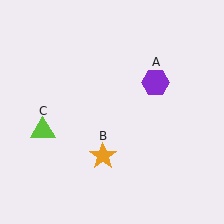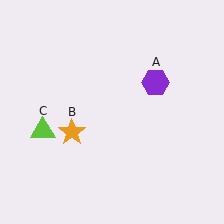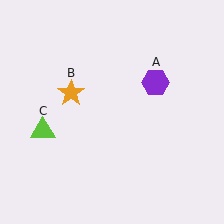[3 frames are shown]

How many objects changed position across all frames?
1 object changed position: orange star (object B).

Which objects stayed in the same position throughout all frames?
Purple hexagon (object A) and lime triangle (object C) remained stationary.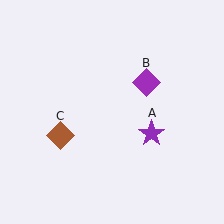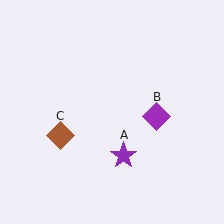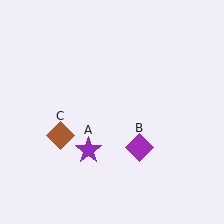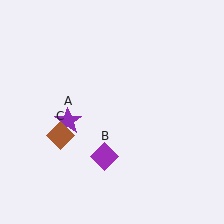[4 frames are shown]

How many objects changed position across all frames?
2 objects changed position: purple star (object A), purple diamond (object B).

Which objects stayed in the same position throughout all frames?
Brown diamond (object C) remained stationary.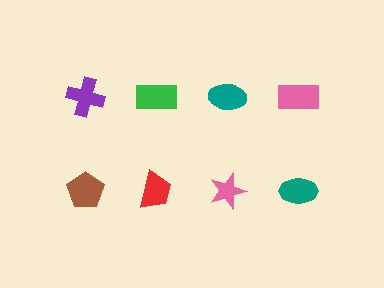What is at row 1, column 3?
A teal ellipse.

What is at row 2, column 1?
A brown pentagon.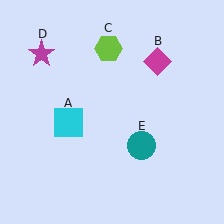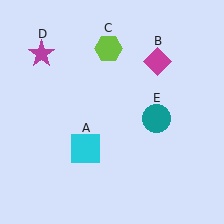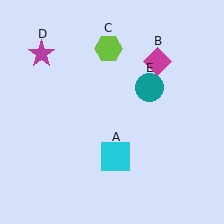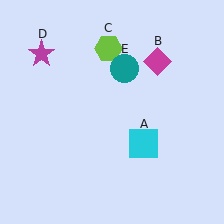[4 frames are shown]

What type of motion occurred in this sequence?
The cyan square (object A), teal circle (object E) rotated counterclockwise around the center of the scene.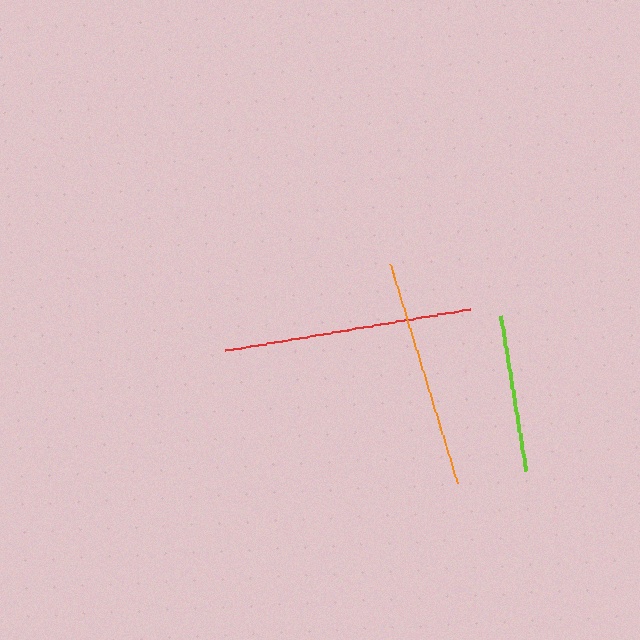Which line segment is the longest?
The red line is the longest at approximately 248 pixels.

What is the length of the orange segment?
The orange segment is approximately 230 pixels long.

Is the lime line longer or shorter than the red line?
The red line is longer than the lime line.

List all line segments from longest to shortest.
From longest to shortest: red, orange, lime.